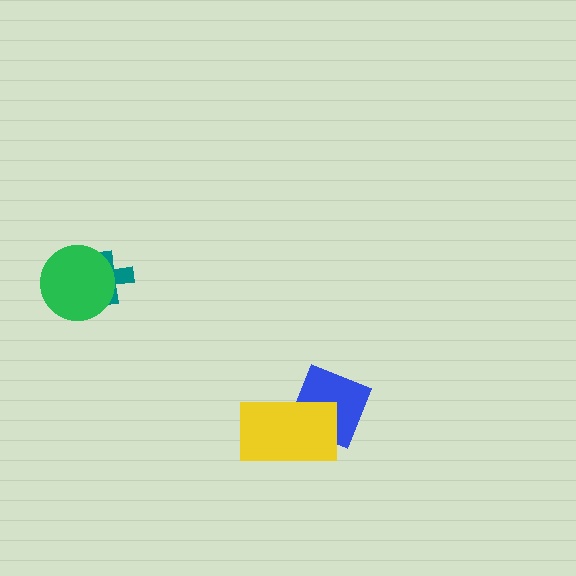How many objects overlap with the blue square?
1 object overlaps with the blue square.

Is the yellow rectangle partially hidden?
No, no other shape covers it.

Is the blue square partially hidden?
Yes, it is partially covered by another shape.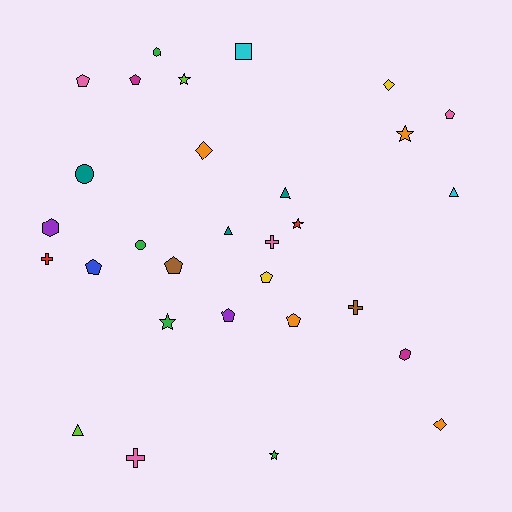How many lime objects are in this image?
There are 2 lime objects.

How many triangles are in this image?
There are 4 triangles.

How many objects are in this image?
There are 30 objects.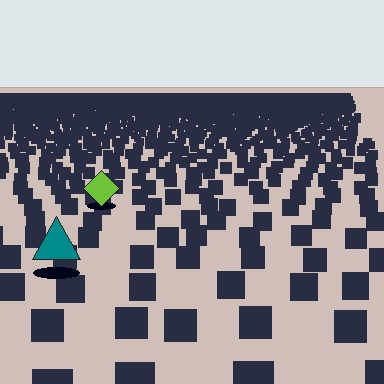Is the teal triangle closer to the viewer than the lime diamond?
Yes. The teal triangle is closer — you can tell from the texture gradient: the ground texture is coarser near it.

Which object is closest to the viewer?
The teal triangle is closest. The texture marks near it are larger and more spread out.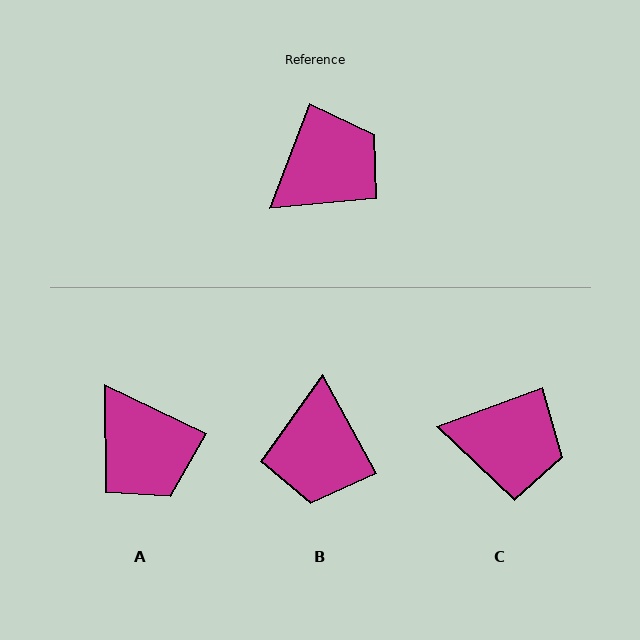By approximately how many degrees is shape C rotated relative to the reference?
Approximately 49 degrees clockwise.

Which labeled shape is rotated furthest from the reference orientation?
B, about 131 degrees away.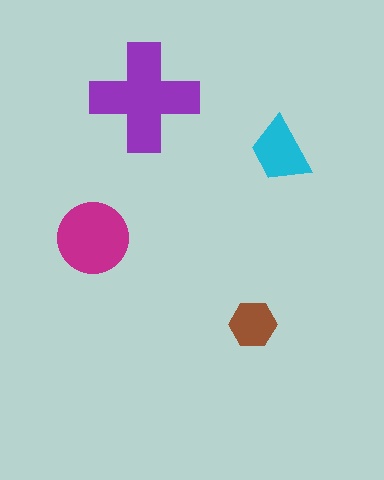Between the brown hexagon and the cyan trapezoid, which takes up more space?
The cyan trapezoid.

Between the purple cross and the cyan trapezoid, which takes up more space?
The purple cross.